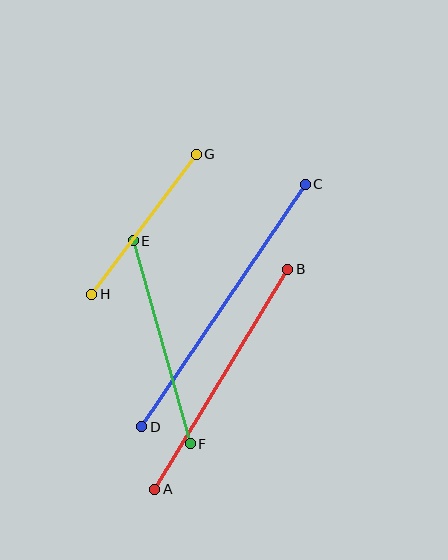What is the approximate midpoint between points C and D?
The midpoint is at approximately (223, 305) pixels.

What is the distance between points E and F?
The distance is approximately 211 pixels.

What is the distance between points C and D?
The distance is approximately 292 pixels.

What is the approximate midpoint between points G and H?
The midpoint is at approximately (144, 224) pixels.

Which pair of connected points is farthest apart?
Points C and D are farthest apart.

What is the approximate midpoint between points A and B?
The midpoint is at approximately (221, 379) pixels.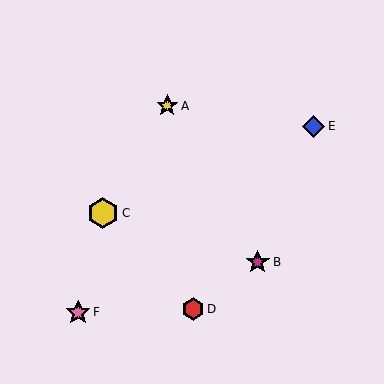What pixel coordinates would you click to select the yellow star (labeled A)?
Click at (167, 106) to select the yellow star A.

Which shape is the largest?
The yellow hexagon (labeled C) is the largest.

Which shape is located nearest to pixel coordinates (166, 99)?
The yellow star (labeled A) at (167, 106) is nearest to that location.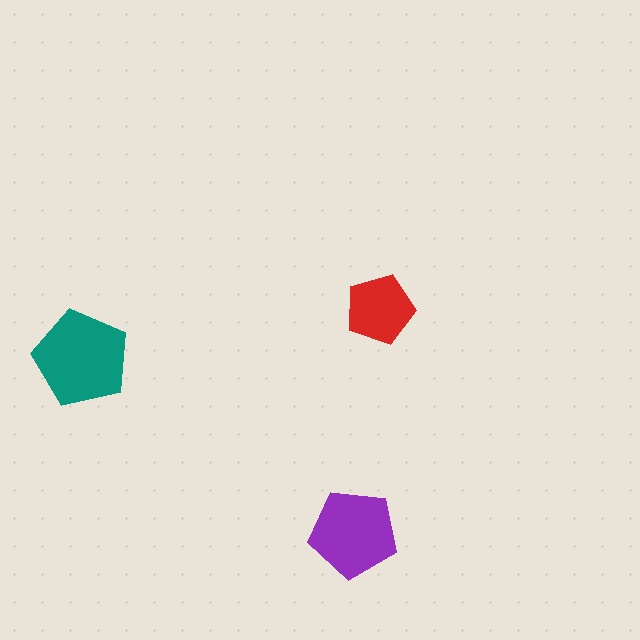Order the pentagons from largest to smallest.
the teal one, the purple one, the red one.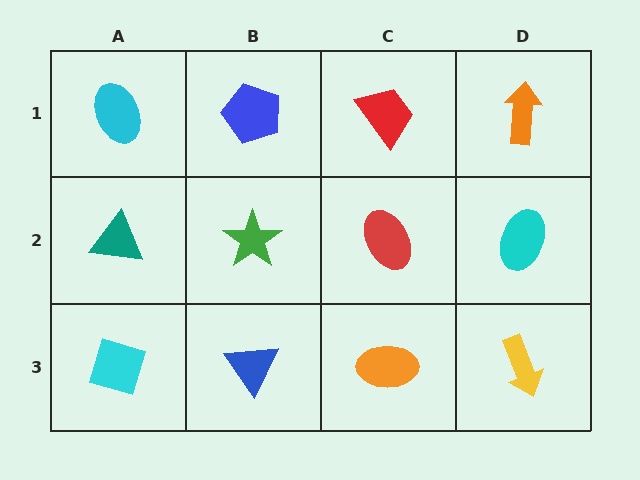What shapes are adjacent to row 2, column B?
A blue pentagon (row 1, column B), a blue triangle (row 3, column B), a teal triangle (row 2, column A), a red ellipse (row 2, column C).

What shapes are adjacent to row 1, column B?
A green star (row 2, column B), a cyan ellipse (row 1, column A), a red trapezoid (row 1, column C).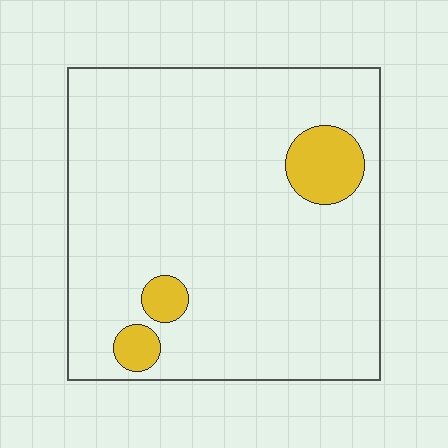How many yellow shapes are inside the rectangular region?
3.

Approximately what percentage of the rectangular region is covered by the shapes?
Approximately 10%.